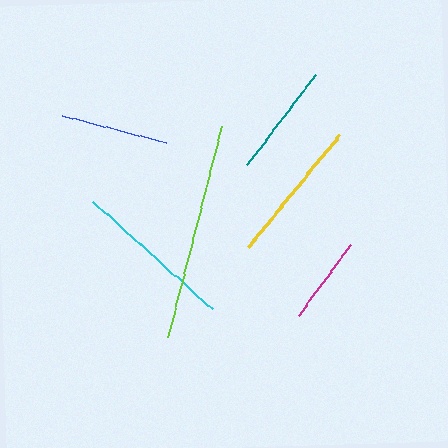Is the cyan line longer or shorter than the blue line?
The cyan line is longer than the blue line.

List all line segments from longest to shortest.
From longest to shortest: lime, cyan, yellow, teal, blue, magenta.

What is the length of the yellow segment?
The yellow segment is approximately 146 pixels long.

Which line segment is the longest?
The lime line is the longest at approximately 217 pixels.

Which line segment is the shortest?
The magenta line is the shortest at approximately 88 pixels.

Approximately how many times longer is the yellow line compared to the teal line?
The yellow line is approximately 1.3 times the length of the teal line.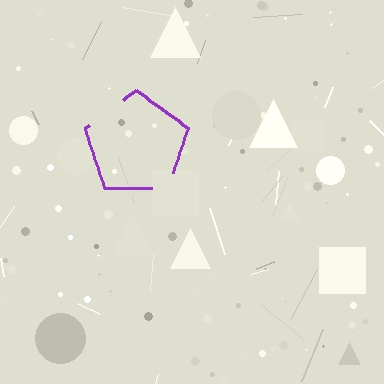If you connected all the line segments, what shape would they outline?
They would outline a pentagon.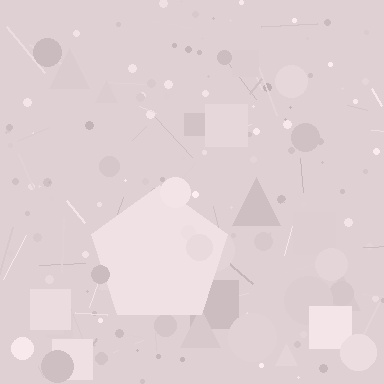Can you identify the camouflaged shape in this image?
The camouflaged shape is a pentagon.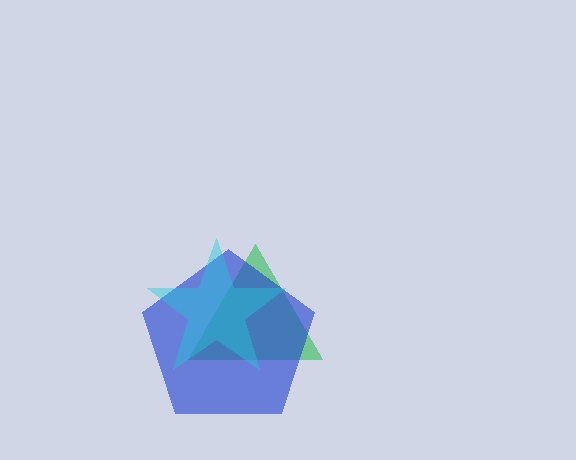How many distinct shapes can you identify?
There are 3 distinct shapes: a green triangle, a blue pentagon, a cyan star.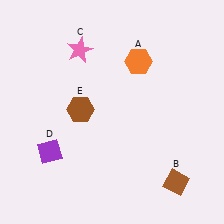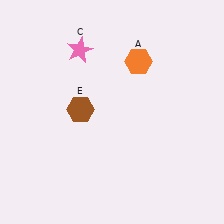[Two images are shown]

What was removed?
The purple diamond (D), the brown diamond (B) were removed in Image 2.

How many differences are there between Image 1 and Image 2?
There are 2 differences between the two images.